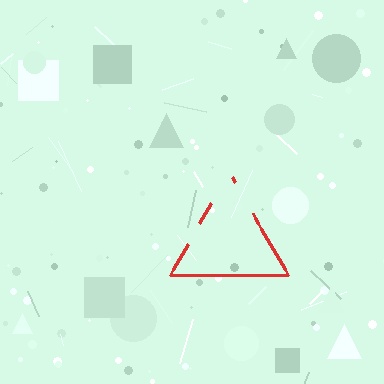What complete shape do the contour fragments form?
The contour fragments form a triangle.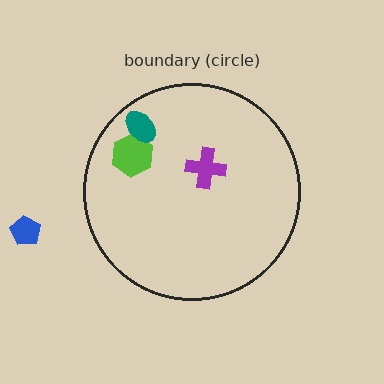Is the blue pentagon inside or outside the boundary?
Outside.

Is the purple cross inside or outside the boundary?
Inside.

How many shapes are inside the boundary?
3 inside, 1 outside.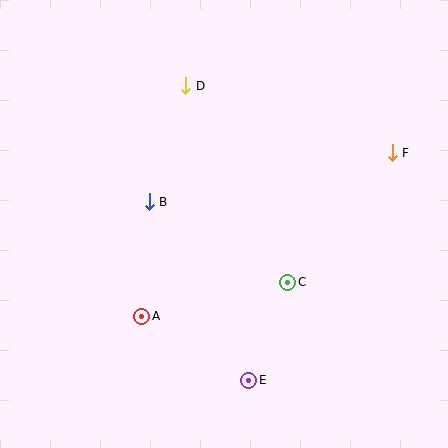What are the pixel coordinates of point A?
Point A is at (142, 316).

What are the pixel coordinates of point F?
Point F is at (392, 153).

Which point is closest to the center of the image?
Point B at (149, 202) is closest to the center.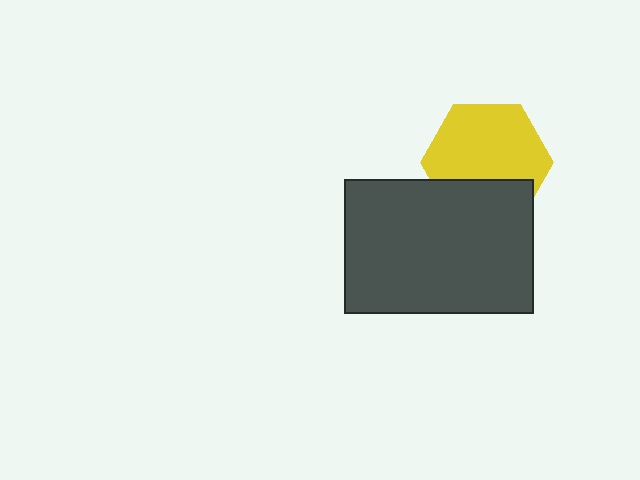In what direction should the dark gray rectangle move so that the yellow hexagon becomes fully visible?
The dark gray rectangle should move down. That is the shortest direction to clear the overlap and leave the yellow hexagon fully visible.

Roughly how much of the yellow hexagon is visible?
Most of it is visible (roughly 69%).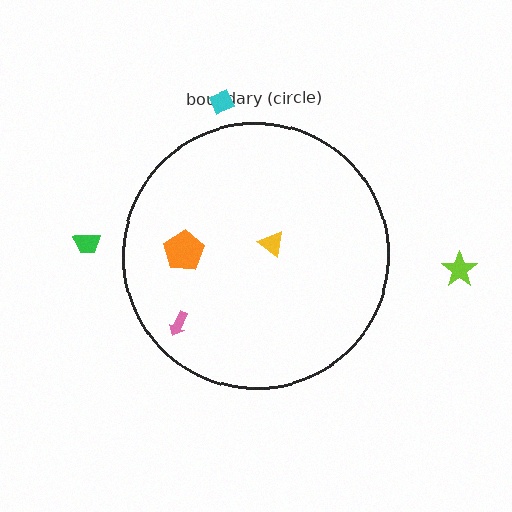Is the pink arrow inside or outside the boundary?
Inside.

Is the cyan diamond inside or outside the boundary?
Outside.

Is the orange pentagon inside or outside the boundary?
Inside.